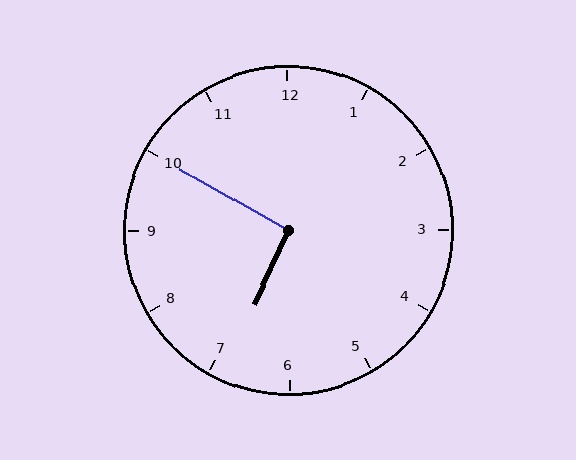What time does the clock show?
6:50.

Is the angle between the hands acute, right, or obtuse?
It is right.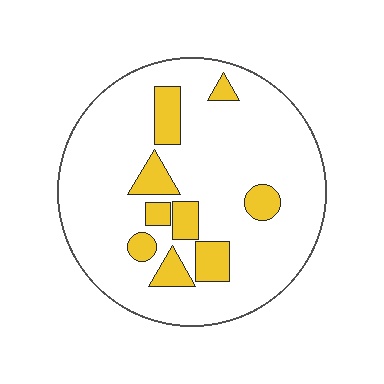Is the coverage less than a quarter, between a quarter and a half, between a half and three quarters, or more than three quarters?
Less than a quarter.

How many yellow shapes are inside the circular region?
9.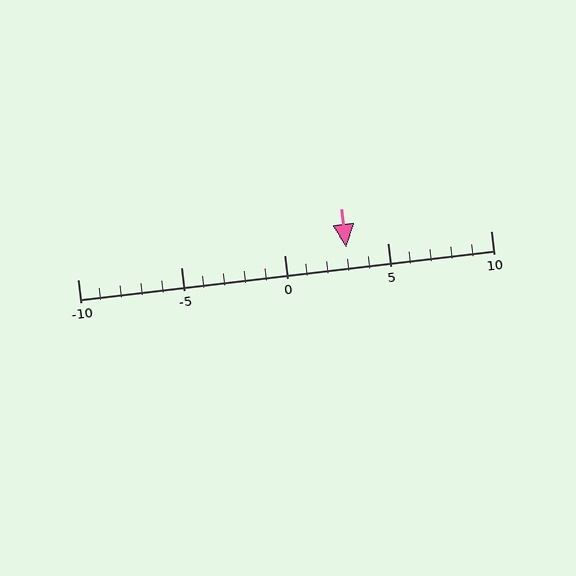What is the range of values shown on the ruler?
The ruler shows values from -10 to 10.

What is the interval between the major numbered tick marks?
The major tick marks are spaced 5 units apart.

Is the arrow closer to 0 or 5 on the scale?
The arrow is closer to 5.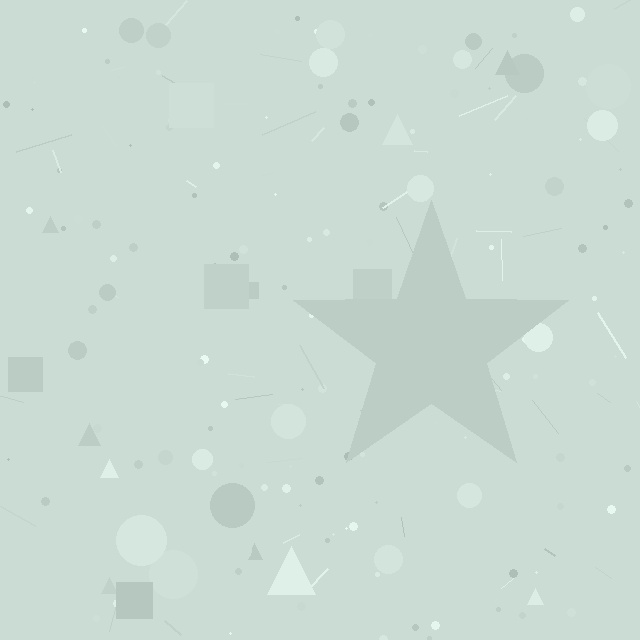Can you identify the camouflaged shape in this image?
The camouflaged shape is a star.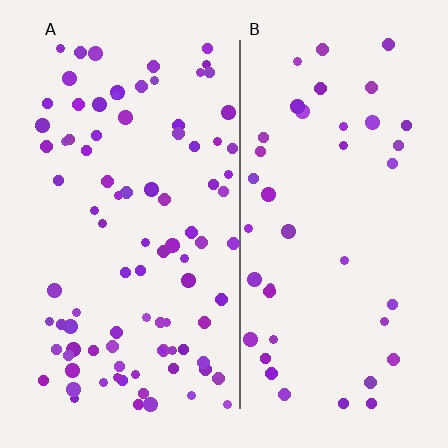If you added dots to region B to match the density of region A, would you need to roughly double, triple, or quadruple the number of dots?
Approximately double.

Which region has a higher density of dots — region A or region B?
A (the left).